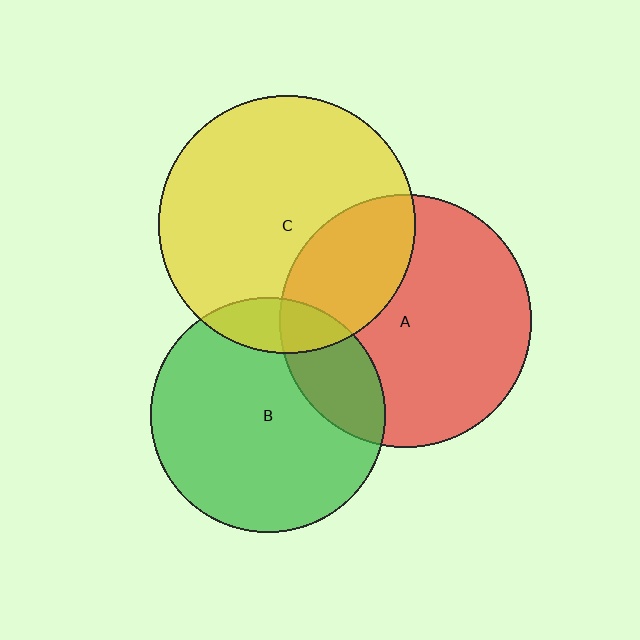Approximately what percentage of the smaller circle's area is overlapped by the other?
Approximately 15%.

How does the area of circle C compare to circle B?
Approximately 1.2 times.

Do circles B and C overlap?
Yes.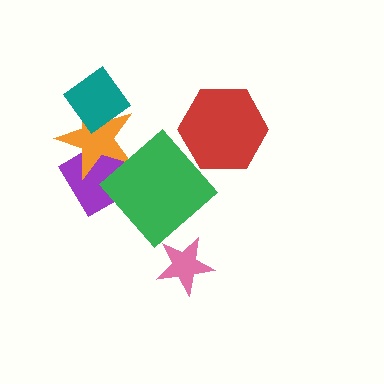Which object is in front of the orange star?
The teal diamond is in front of the orange star.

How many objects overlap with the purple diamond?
2 objects overlap with the purple diamond.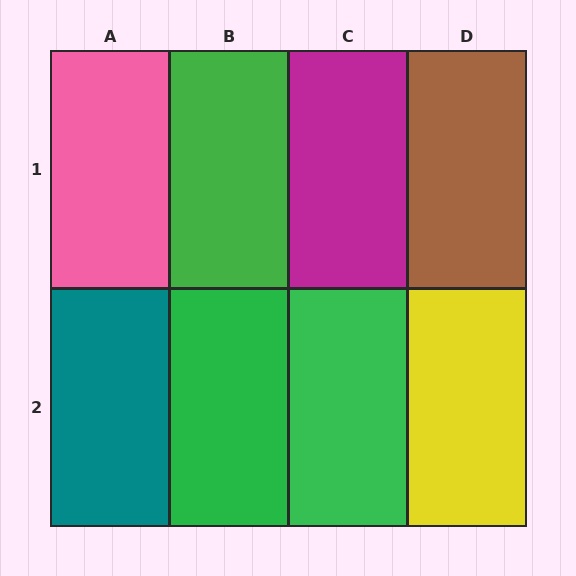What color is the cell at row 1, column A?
Pink.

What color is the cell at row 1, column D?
Brown.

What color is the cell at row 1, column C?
Magenta.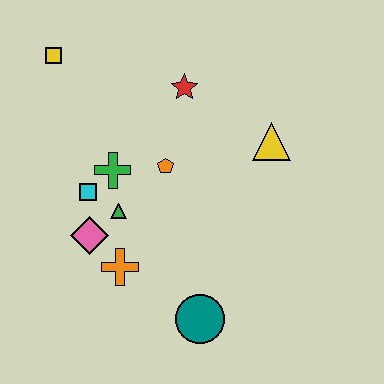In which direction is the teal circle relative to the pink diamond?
The teal circle is to the right of the pink diamond.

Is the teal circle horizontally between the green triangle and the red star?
No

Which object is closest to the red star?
The orange pentagon is closest to the red star.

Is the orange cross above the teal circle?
Yes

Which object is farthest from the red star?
The teal circle is farthest from the red star.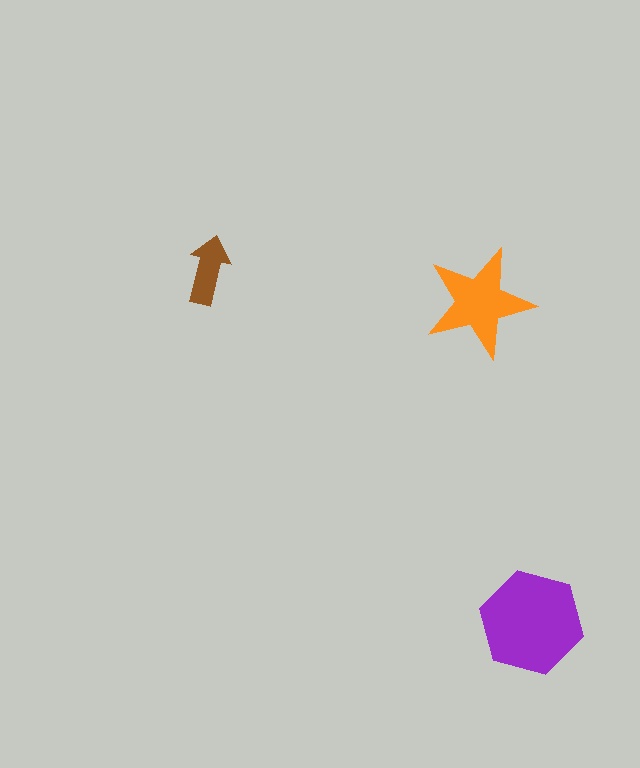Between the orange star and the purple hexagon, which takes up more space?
The purple hexagon.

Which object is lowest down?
The purple hexagon is bottommost.